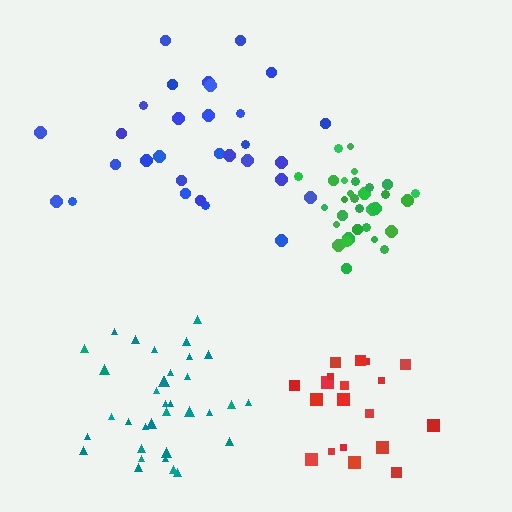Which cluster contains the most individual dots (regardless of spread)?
Teal (35).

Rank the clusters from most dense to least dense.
green, teal, red, blue.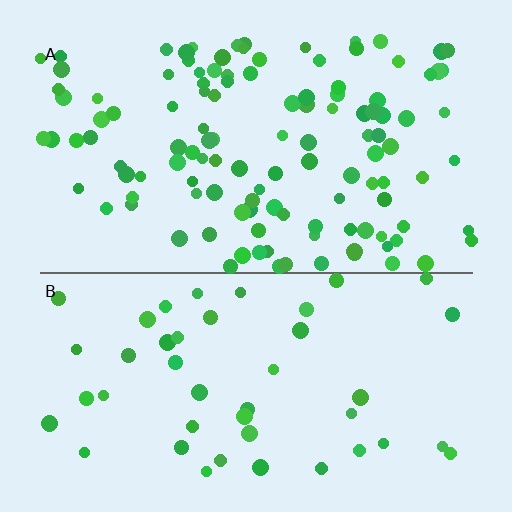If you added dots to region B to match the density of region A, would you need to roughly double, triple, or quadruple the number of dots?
Approximately triple.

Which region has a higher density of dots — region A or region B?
A (the top).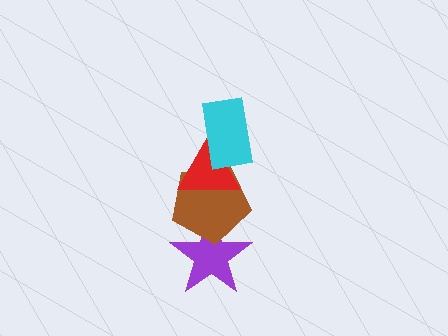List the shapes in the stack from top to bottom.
From top to bottom: the cyan rectangle, the red triangle, the brown pentagon, the purple star.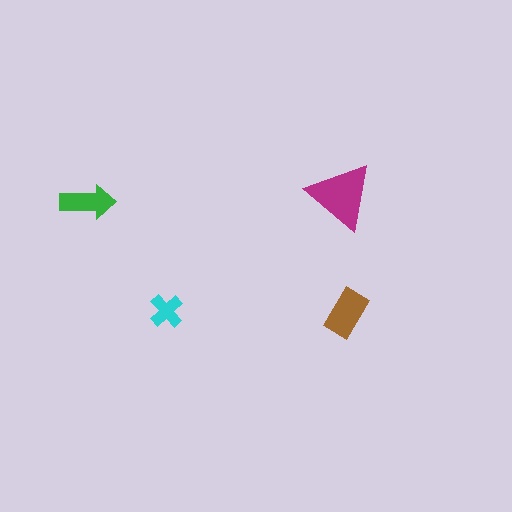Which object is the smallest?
The cyan cross.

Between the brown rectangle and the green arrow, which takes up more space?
The brown rectangle.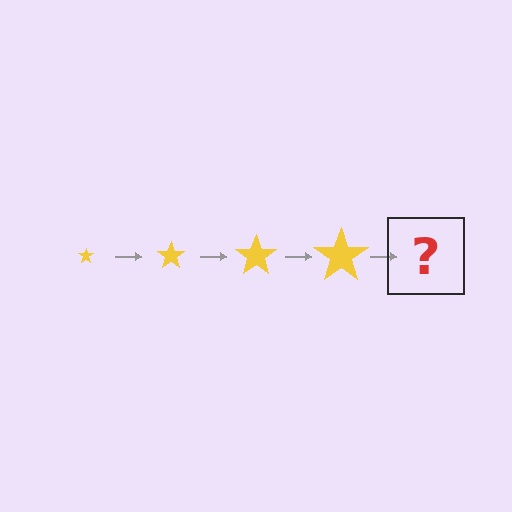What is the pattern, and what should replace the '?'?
The pattern is that the star gets progressively larger each step. The '?' should be a yellow star, larger than the previous one.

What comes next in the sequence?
The next element should be a yellow star, larger than the previous one.